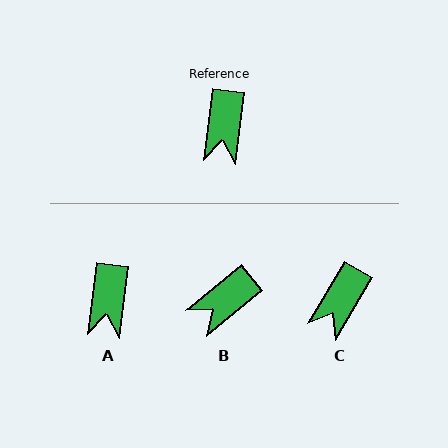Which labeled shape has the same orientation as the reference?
A.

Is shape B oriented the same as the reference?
No, it is off by about 44 degrees.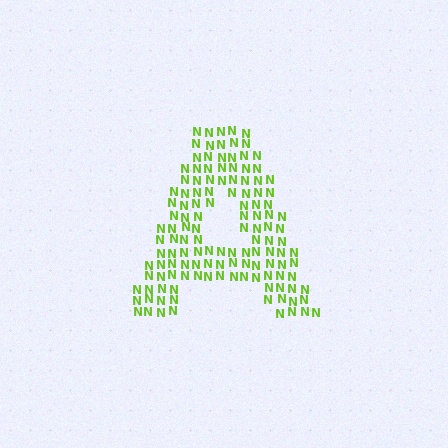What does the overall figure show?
The overall figure shows the letter A.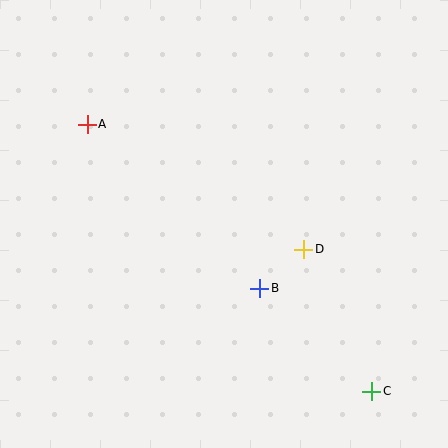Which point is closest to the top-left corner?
Point A is closest to the top-left corner.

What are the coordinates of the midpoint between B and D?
The midpoint between B and D is at (282, 269).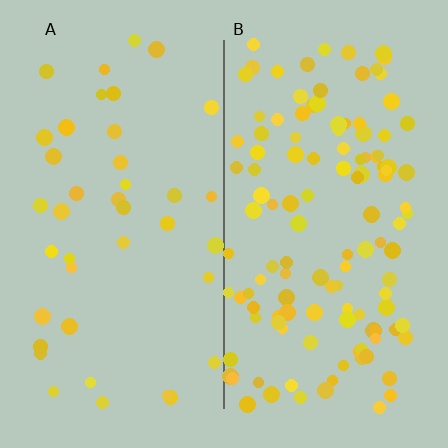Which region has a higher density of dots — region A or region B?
B (the right).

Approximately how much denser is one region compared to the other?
Approximately 3.0× — region B over region A.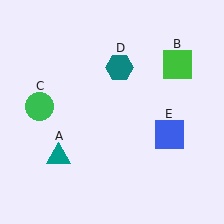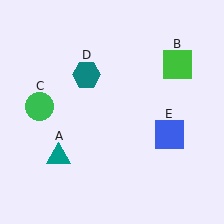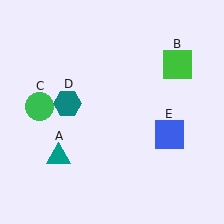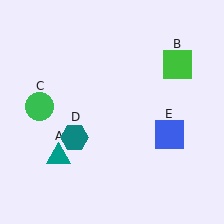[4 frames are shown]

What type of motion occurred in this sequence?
The teal hexagon (object D) rotated counterclockwise around the center of the scene.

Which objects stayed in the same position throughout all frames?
Teal triangle (object A) and green square (object B) and green circle (object C) and blue square (object E) remained stationary.